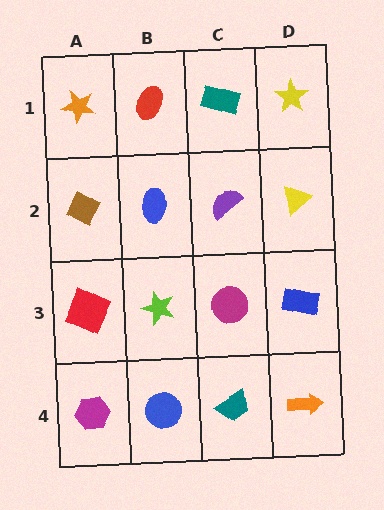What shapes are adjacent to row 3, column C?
A purple semicircle (row 2, column C), a teal trapezoid (row 4, column C), a lime star (row 3, column B), a blue rectangle (row 3, column D).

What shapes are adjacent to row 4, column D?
A blue rectangle (row 3, column D), a teal trapezoid (row 4, column C).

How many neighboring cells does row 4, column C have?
3.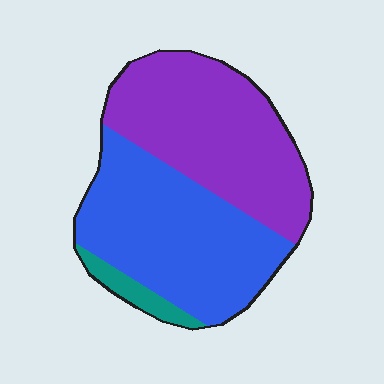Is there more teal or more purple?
Purple.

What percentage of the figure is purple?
Purple takes up between a quarter and a half of the figure.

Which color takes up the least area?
Teal, at roughly 5%.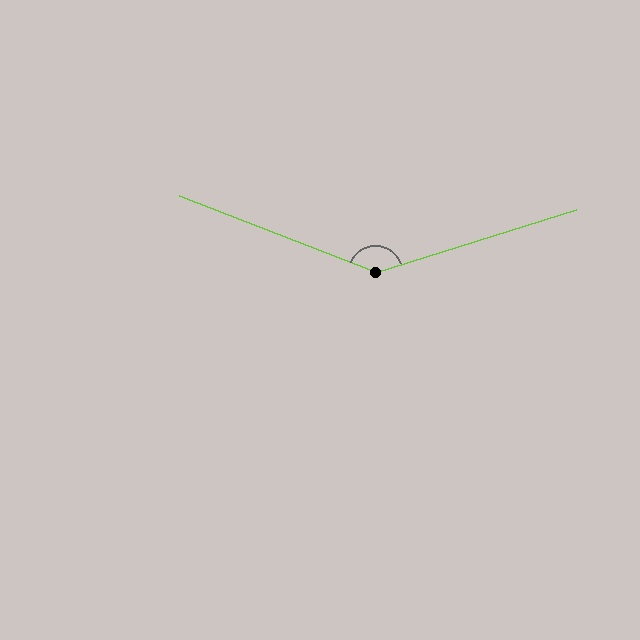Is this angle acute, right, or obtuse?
It is obtuse.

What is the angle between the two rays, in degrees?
Approximately 141 degrees.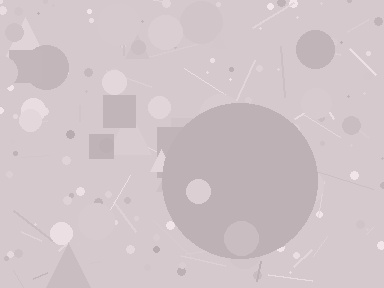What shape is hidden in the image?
A circle is hidden in the image.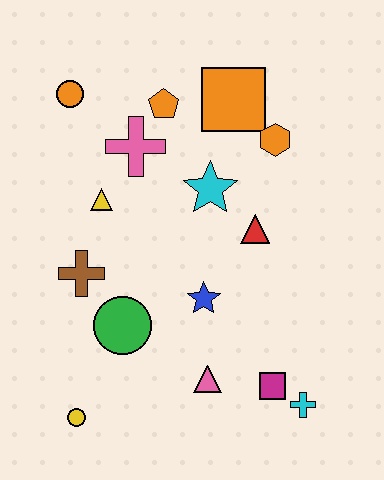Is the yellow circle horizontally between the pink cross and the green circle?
No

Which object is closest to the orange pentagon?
The pink cross is closest to the orange pentagon.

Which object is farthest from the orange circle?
The cyan cross is farthest from the orange circle.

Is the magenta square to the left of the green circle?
No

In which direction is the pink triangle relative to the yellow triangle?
The pink triangle is below the yellow triangle.